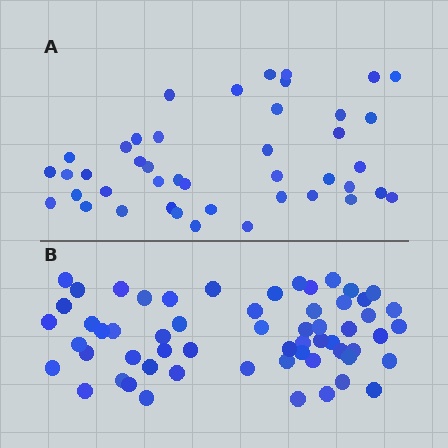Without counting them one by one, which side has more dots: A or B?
Region B (the bottom region) has more dots.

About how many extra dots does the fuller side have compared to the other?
Region B has approximately 15 more dots than region A.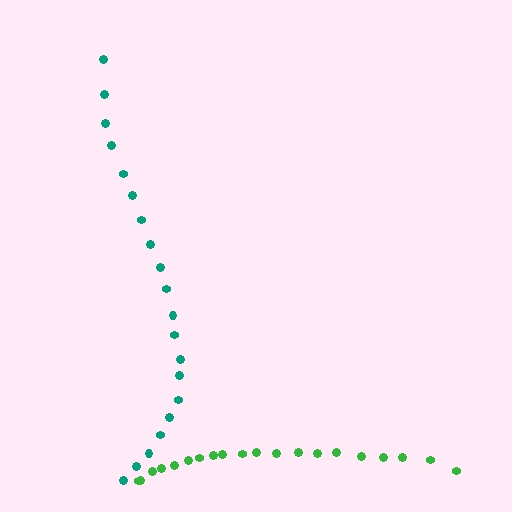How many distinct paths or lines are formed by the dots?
There are 2 distinct paths.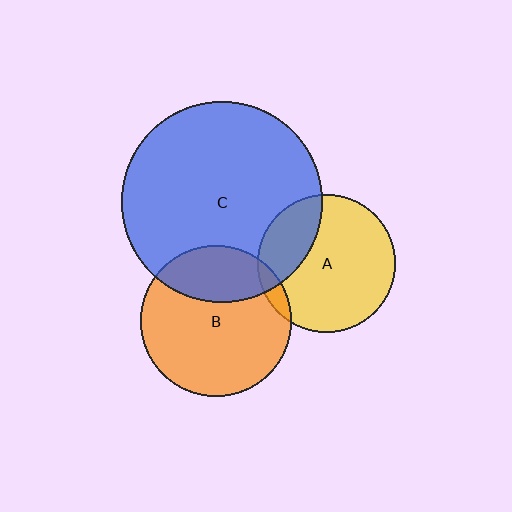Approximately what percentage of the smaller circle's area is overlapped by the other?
Approximately 25%.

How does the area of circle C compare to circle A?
Approximately 2.1 times.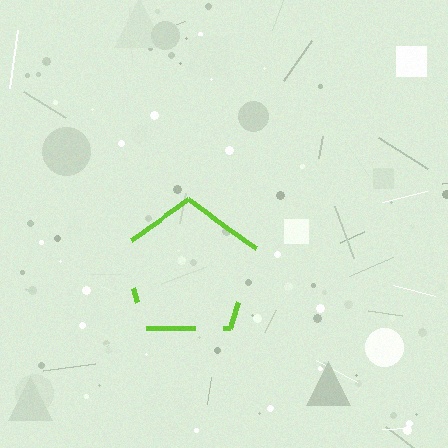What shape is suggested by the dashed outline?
The dashed outline suggests a pentagon.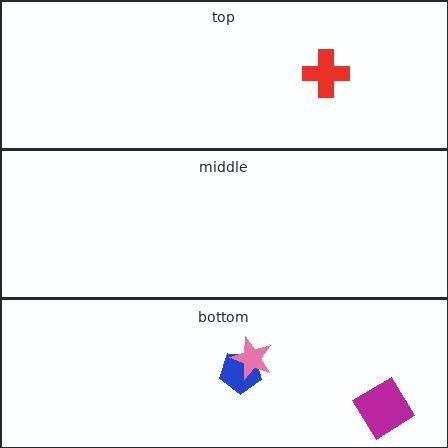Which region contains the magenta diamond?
The bottom region.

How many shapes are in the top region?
1.